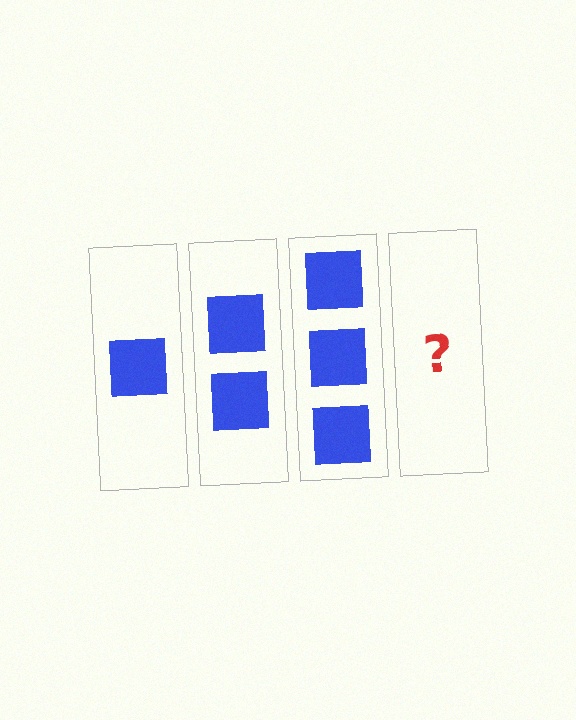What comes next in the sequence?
The next element should be 4 squares.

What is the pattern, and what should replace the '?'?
The pattern is that each step adds one more square. The '?' should be 4 squares.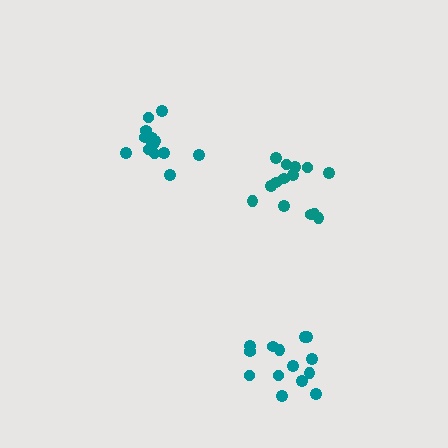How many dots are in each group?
Group 1: 14 dots, Group 2: 14 dots, Group 3: 14 dots (42 total).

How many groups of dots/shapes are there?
There are 3 groups.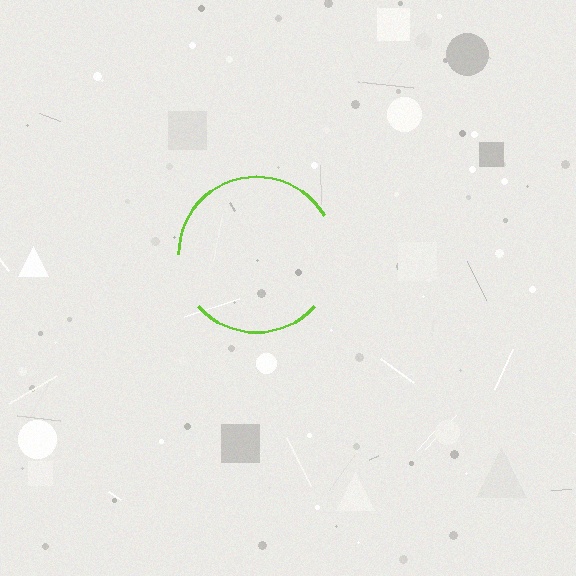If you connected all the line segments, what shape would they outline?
They would outline a circle.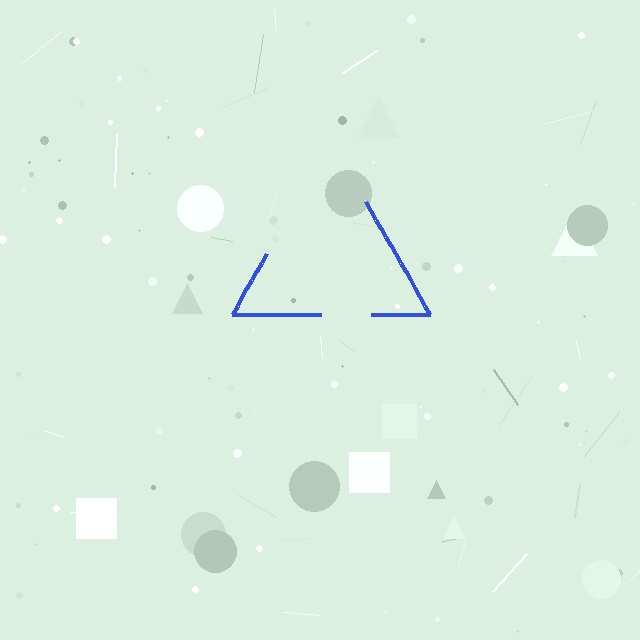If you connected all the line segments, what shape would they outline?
They would outline a triangle.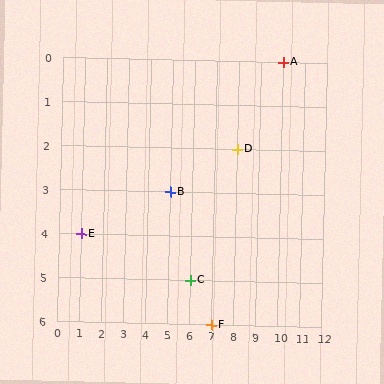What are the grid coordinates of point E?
Point E is at grid coordinates (1, 4).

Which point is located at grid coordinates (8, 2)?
Point D is at (8, 2).